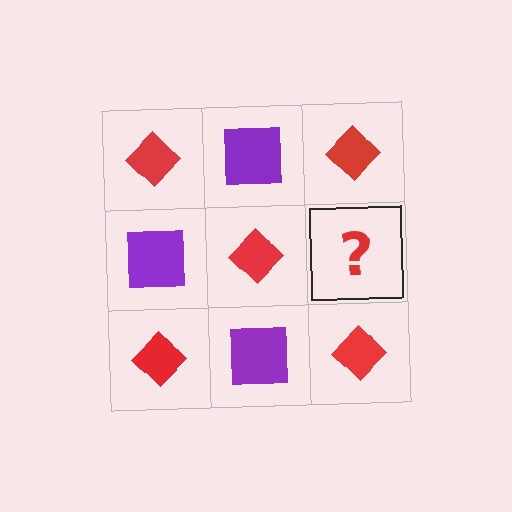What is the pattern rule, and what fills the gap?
The rule is that it alternates red diamond and purple square in a checkerboard pattern. The gap should be filled with a purple square.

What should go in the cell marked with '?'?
The missing cell should contain a purple square.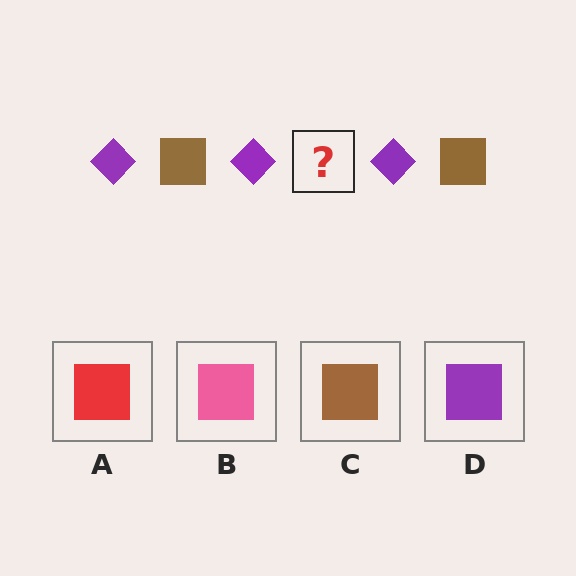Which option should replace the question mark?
Option C.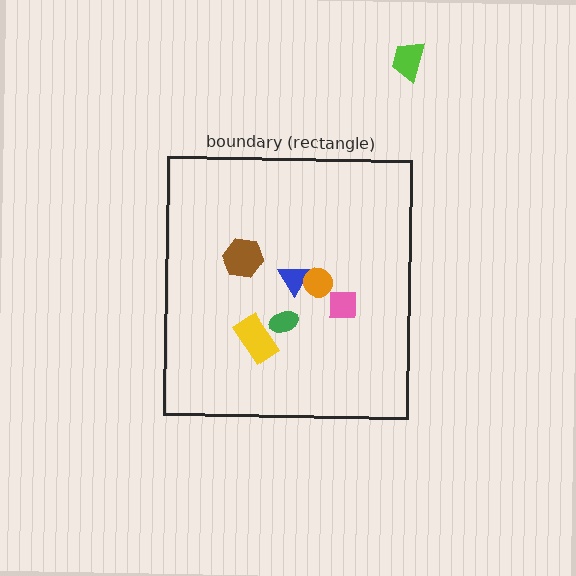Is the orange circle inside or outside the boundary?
Inside.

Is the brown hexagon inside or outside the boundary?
Inside.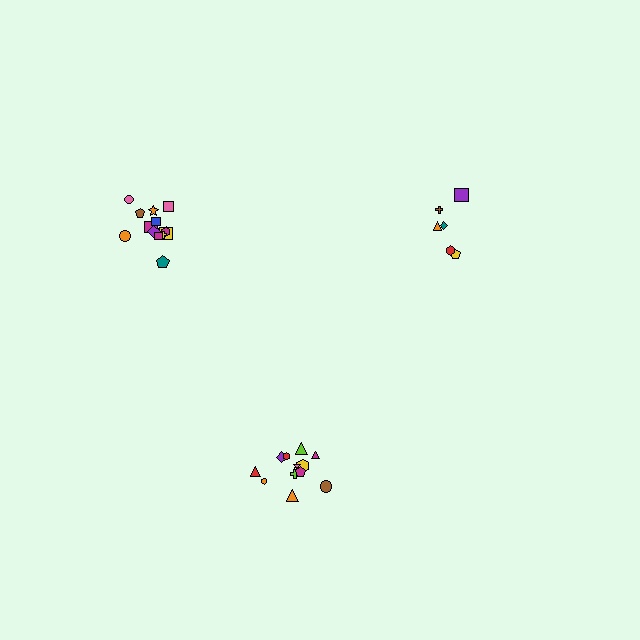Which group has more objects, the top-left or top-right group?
The top-left group.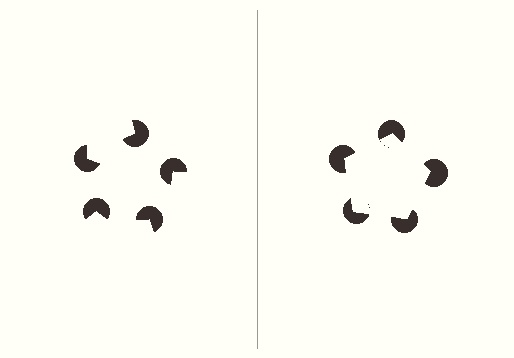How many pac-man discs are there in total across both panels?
10 — 5 on each side.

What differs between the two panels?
The pac-man discs are positioned identically on both sides; only the wedge orientations differ. On the right they align to a pentagon; on the left they are misaligned.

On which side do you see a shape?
An illusory pentagon appears on the right side. On the left side the wedge cuts are rotated, so no coherent shape forms.